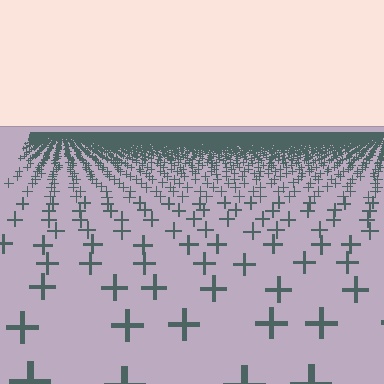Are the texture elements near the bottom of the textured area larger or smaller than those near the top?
Larger. Near the bottom, elements are closer to the viewer and appear at a bigger on-screen size.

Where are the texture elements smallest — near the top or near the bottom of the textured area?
Near the top.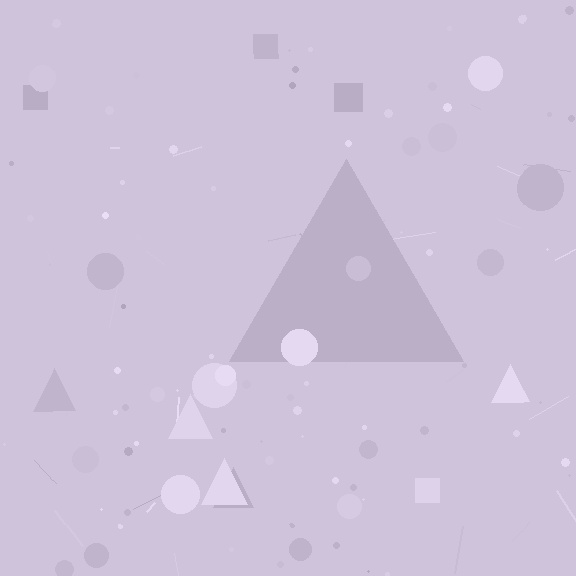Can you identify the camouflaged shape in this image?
The camouflaged shape is a triangle.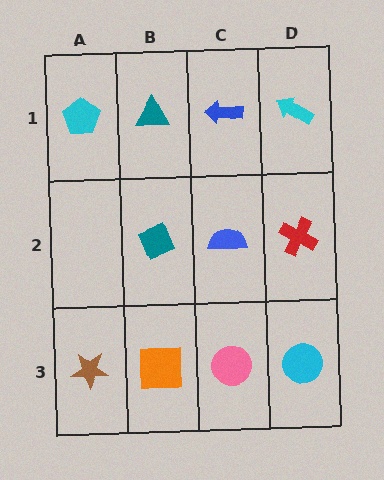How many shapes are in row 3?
4 shapes.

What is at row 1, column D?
A cyan arrow.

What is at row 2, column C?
A blue semicircle.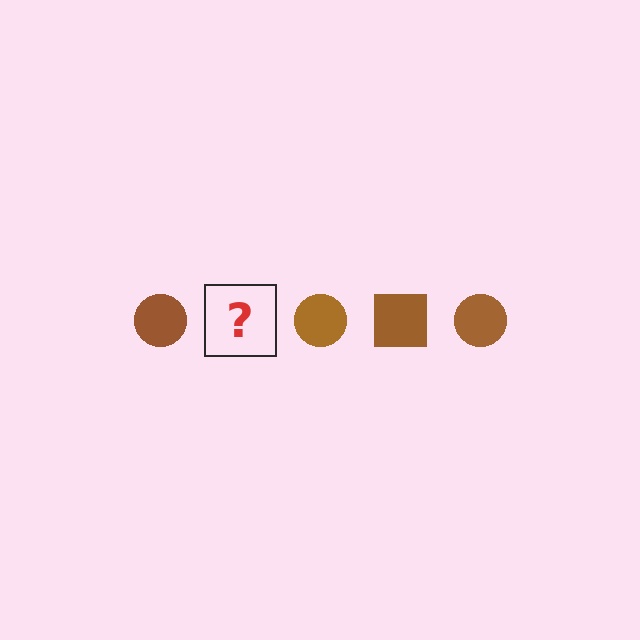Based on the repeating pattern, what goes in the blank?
The blank should be a brown square.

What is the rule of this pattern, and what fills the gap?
The rule is that the pattern cycles through circle, square shapes in brown. The gap should be filled with a brown square.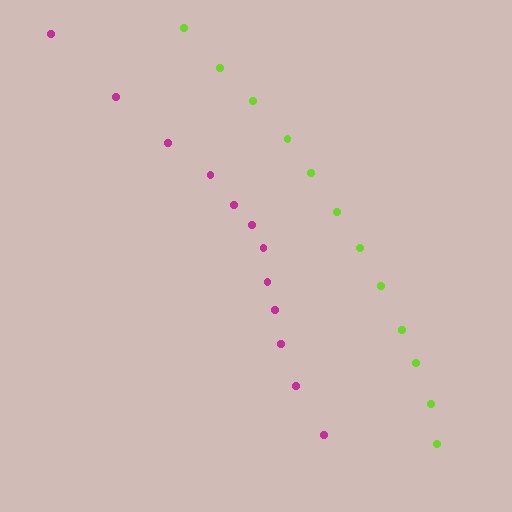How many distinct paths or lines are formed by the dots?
There are 2 distinct paths.